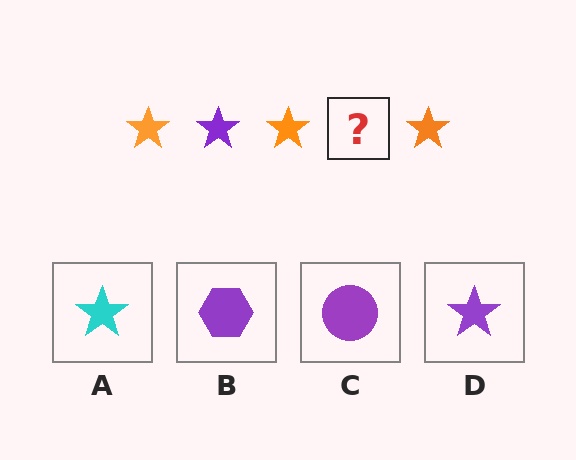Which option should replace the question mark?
Option D.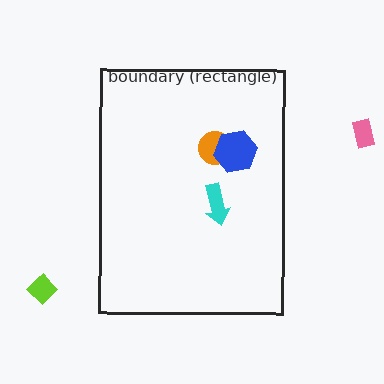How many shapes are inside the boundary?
3 inside, 2 outside.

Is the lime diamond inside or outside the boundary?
Outside.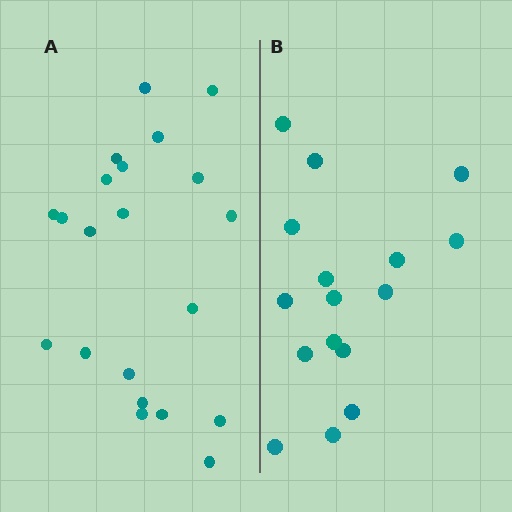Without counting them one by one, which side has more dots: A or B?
Region A (the left region) has more dots.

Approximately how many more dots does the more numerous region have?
Region A has about 5 more dots than region B.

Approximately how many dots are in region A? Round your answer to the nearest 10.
About 20 dots. (The exact count is 21, which rounds to 20.)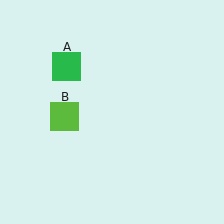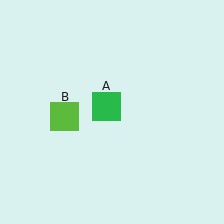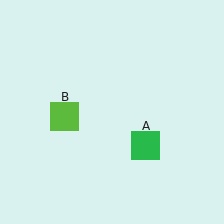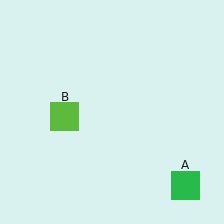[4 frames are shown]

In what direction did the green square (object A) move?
The green square (object A) moved down and to the right.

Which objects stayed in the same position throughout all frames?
Lime square (object B) remained stationary.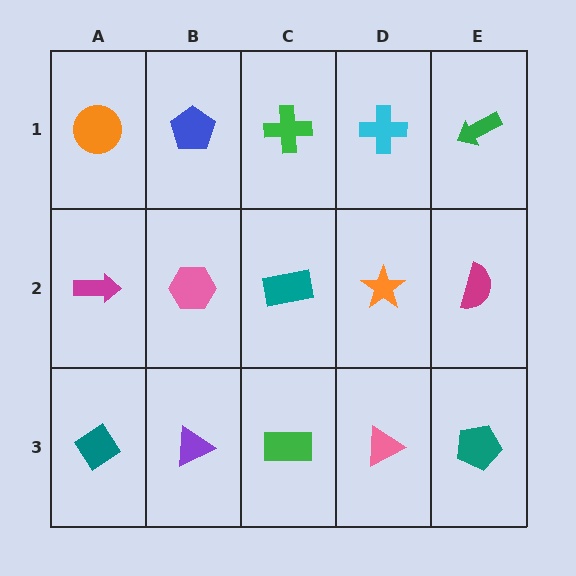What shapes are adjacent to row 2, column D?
A cyan cross (row 1, column D), a pink triangle (row 3, column D), a teal rectangle (row 2, column C), a magenta semicircle (row 2, column E).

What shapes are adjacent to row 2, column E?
A green arrow (row 1, column E), a teal pentagon (row 3, column E), an orange star (row 2, column D).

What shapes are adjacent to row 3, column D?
An orange star (row 2, column D), a green rectangle (row 3, column C), a teal pentagon (row 3, column E).